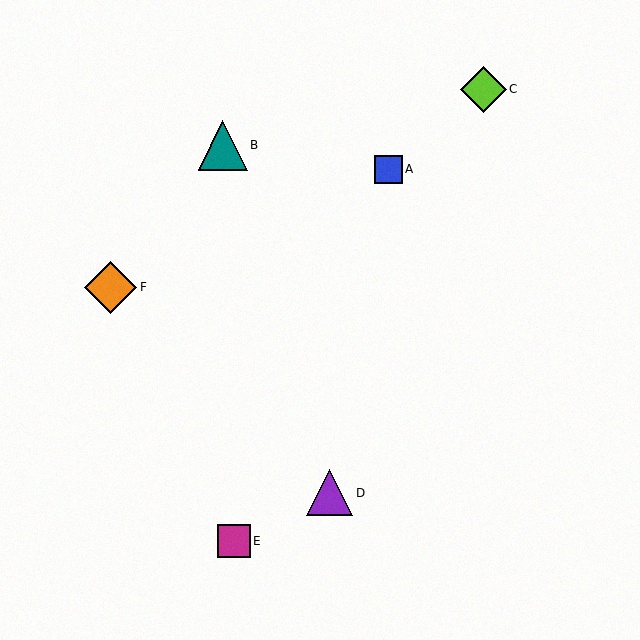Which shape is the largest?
The orange diamond (labeled F) is the largest.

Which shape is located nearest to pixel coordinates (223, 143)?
The teal triangle (labeled B) at (223, 145) is nearest to that location.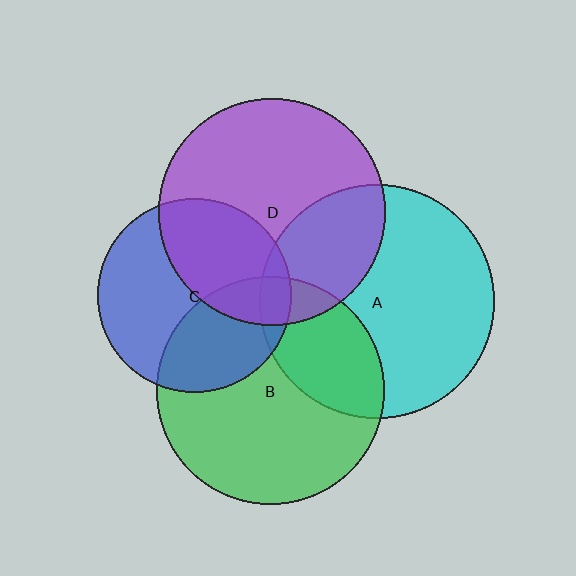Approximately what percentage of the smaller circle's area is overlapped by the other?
Approximately 10%.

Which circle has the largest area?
Circle A (cyan).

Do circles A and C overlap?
Yes.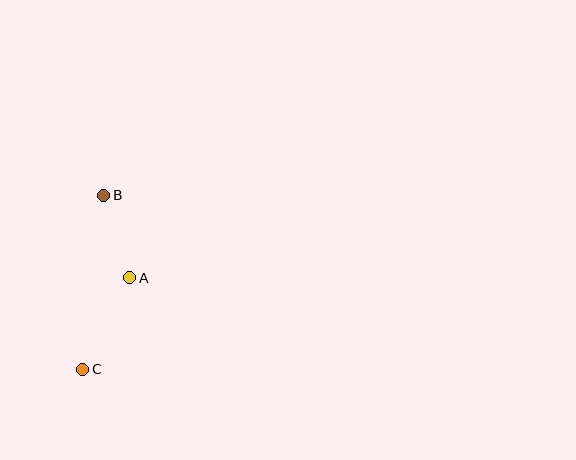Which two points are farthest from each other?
Points B and C are farthest from each other.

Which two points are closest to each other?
Points A and B are closest to each other.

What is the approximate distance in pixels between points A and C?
The distance between A and C is approximately 103 pixels.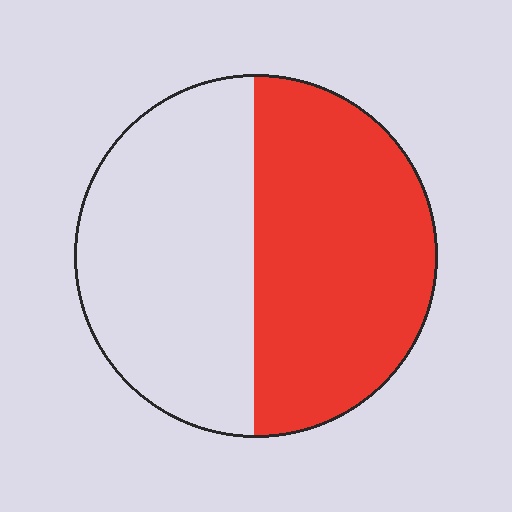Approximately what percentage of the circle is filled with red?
Approximately 50%.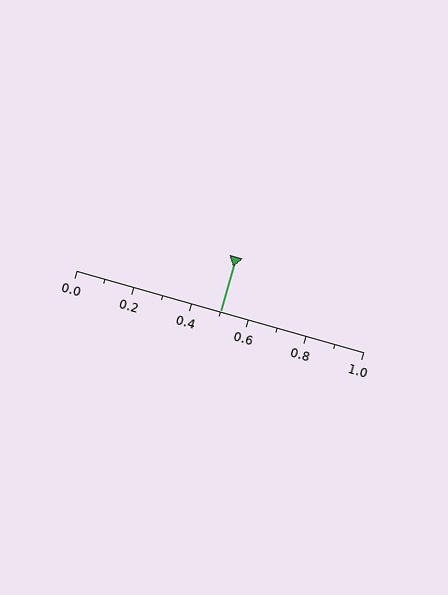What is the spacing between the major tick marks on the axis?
The major ticks are spaced 0.2 apart.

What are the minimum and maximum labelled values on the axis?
The axis runs from 0.0 to 1.0.